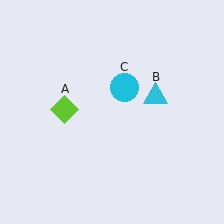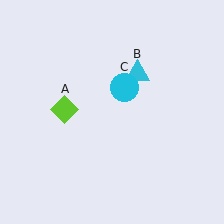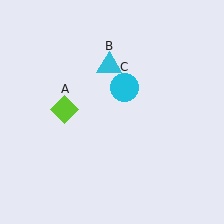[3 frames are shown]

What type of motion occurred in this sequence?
The cyan triangle (object B) rotated counterclockwise around the center of the scene.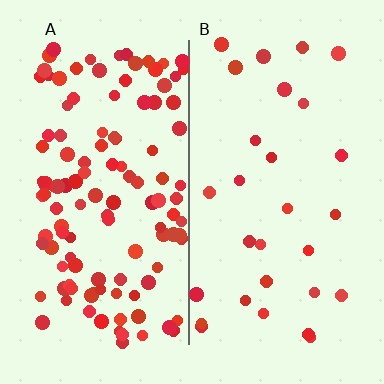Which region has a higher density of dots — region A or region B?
A (the left).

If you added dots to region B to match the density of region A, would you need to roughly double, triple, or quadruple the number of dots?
Approximately quadruple.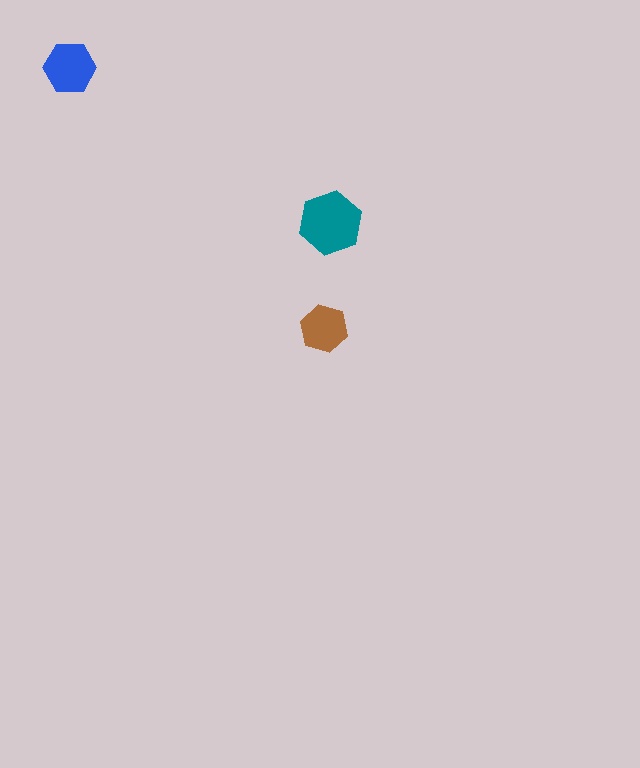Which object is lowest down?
The brown hexagon is bottommost.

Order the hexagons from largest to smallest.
the teal one, the blue one, the brown one.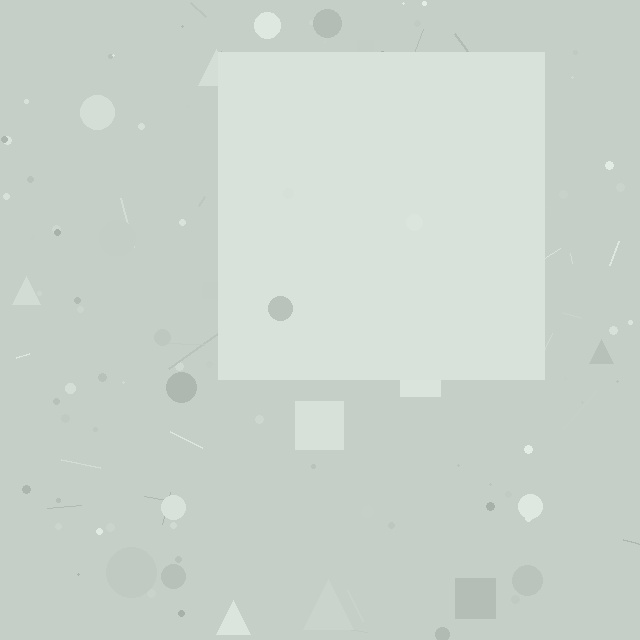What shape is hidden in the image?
A square is hidden in the image.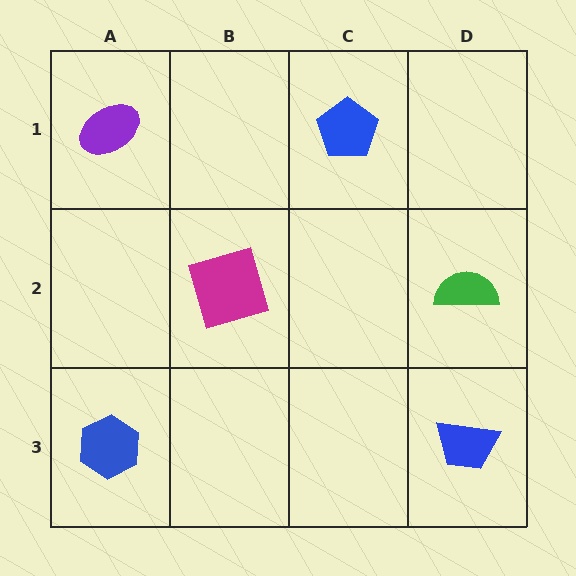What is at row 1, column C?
A blue pentagon.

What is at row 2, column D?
A green semicircle.